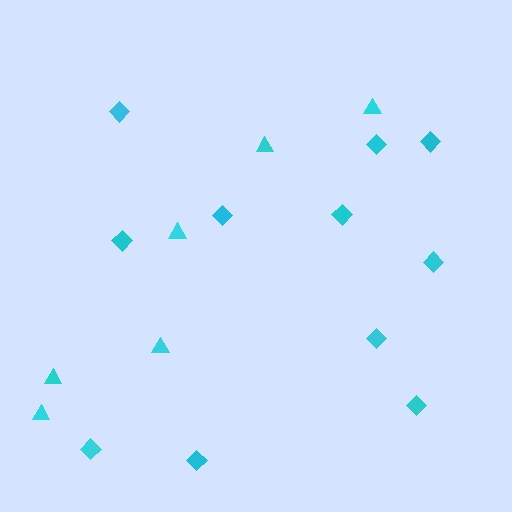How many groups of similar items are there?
There are 2 groups: one group of triangles (6) and one group of diamonds (11).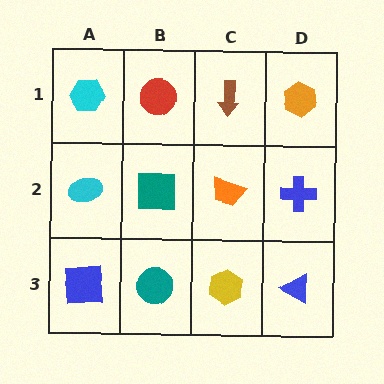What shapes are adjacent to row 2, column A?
A cyan hexagon (row 1, column A), a blue square (row 3, column A), a teal square (row 2, column B).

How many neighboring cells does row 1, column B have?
3.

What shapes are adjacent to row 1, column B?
A teal square (row 2, column B), a cyan hexagon (row 1, column A), a brown arrow (row 1, column C).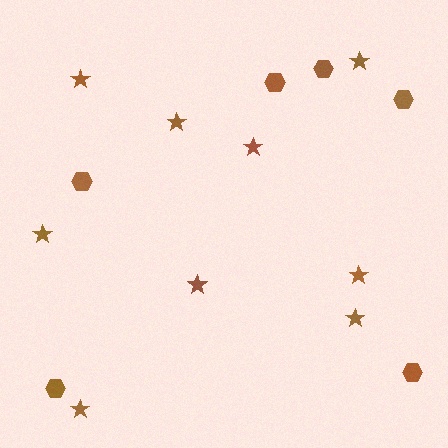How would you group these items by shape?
There are 2 groups: one group of stars (9) and one group of hexagons (6).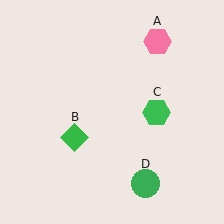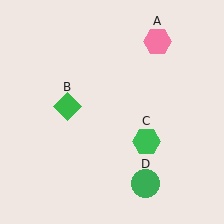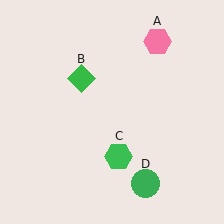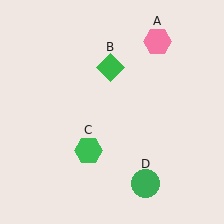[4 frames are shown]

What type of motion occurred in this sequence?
The green diamond (object B), green hexagon (object C) rotated clockwise around the center of the scene.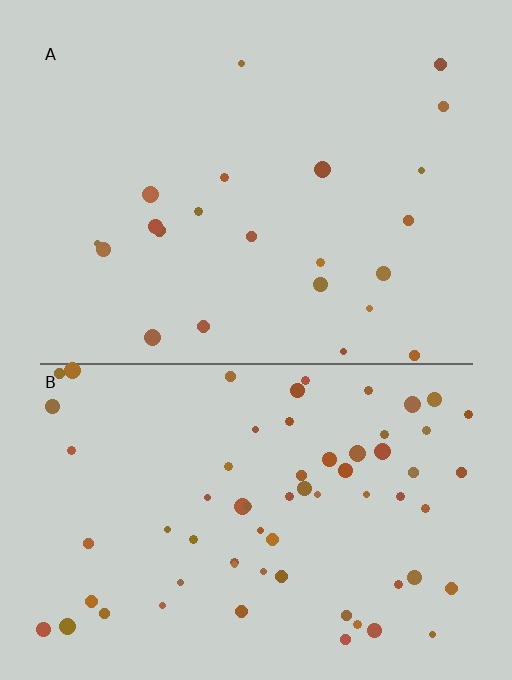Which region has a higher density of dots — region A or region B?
B (the bottom).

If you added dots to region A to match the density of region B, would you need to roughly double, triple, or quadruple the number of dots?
Approximately triple.